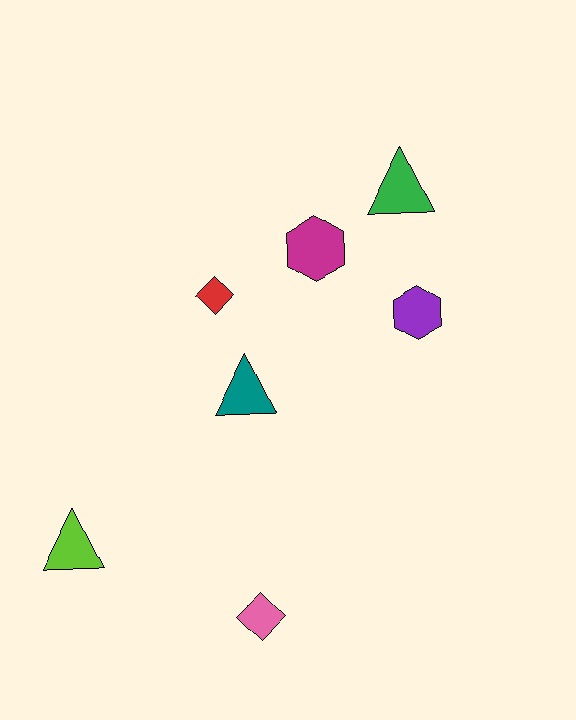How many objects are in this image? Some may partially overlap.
There are 7 objects.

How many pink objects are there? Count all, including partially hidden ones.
There is 1 pink object.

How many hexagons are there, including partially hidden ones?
There are 2 hexagons.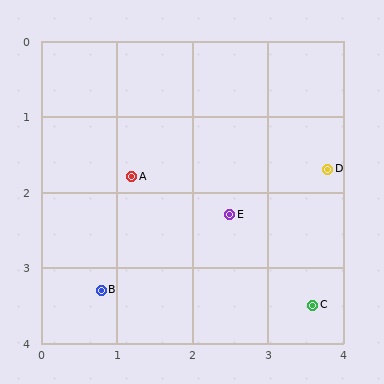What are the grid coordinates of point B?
Point B is at approximately (0.8, 3.3).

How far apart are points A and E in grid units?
Points A and E are about 1.4 grid units apart.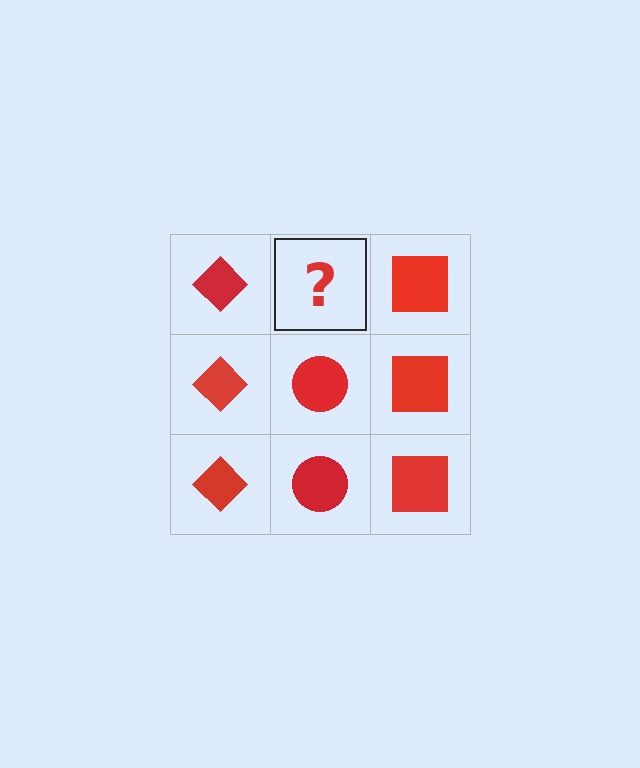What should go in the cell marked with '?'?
The missing cell should contain a red circle.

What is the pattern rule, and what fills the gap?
The rule is that each column has a consistent shape. The gap should be filled with a red circle.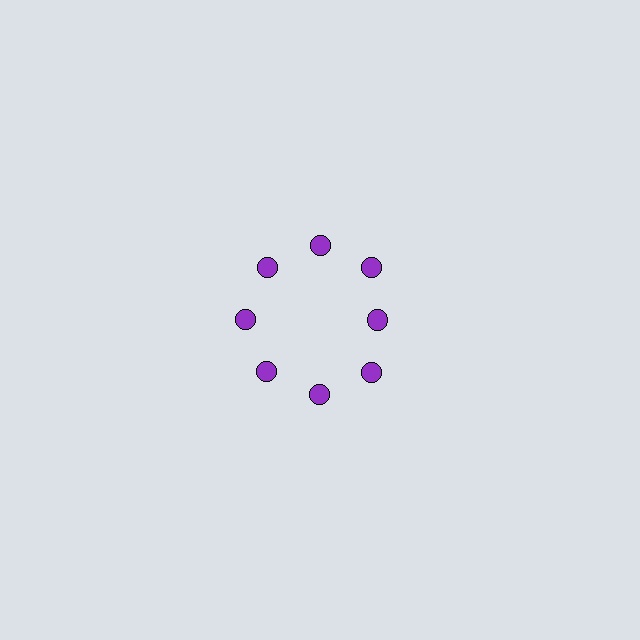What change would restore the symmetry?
The symmetry would be restored by moving it outward, back onto the ring so that all 8 circles sit at equal angles and equal distance from the center.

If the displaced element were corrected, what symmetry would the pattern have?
It would have 8-fold rotational symmetry — the pattern would map onto itself every 45 degrees.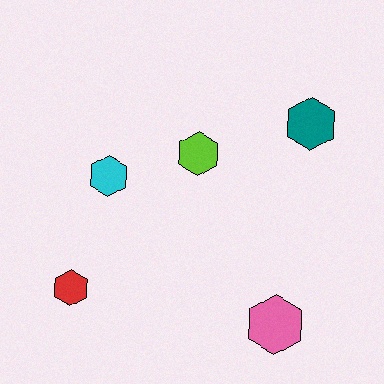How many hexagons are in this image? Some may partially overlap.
There are 5 hexagons.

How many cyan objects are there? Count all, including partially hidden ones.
There is 1 cyan object.